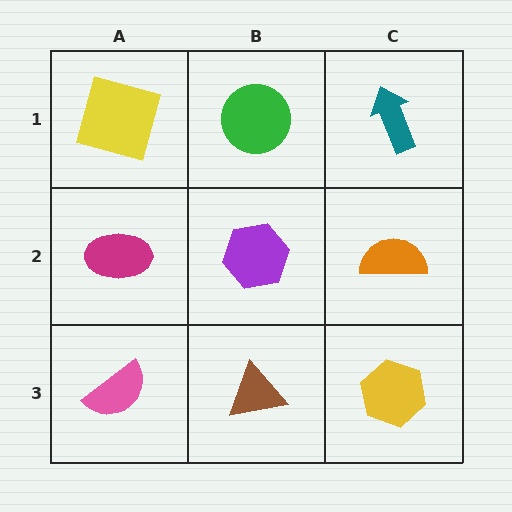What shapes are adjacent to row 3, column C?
An orange semicircle (row 2, column C), a brown triangle (row 3, column B).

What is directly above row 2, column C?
A teal arrow.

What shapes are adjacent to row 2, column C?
A teal arrow (row 1, column C), a yellow hexagon (row 3, column C), a purple hexagon (row 2, column B).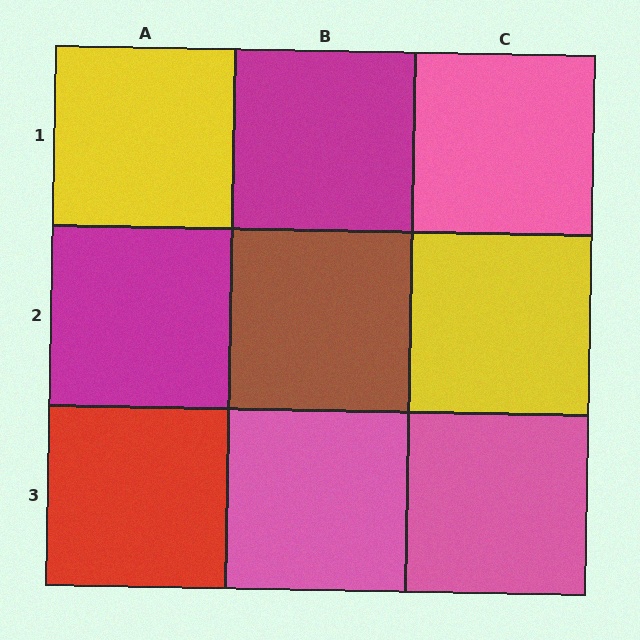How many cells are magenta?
2 cells are magenta.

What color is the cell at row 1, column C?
Pink.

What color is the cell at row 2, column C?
Yellow.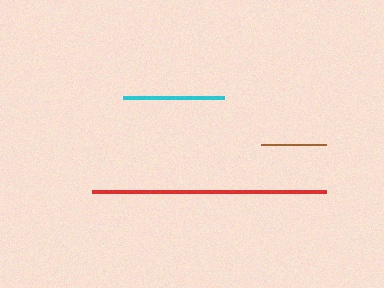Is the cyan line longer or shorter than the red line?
The red line is longer than the cyan line.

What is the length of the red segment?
The red segment is approximately 234 pixels long.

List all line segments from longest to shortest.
From longest to shortest: red, cyan, brown.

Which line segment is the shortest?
The brown line is the shortest at approximately 64 pixels.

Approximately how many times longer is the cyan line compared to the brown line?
The cyan line is approximately 1.6 times the length of the brown line.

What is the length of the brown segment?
The brown segment is approximately 64 pixels long.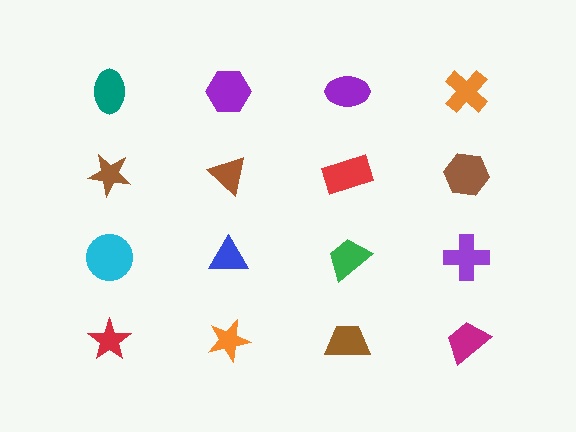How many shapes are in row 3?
4 shapes.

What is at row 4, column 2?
An orange star.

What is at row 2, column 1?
A brown star.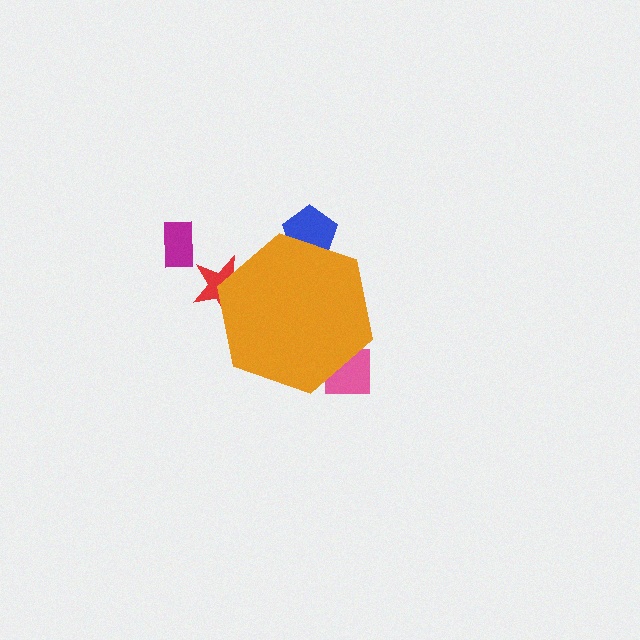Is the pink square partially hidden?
Yes, the pink square is partially hidden behind the orange hexagon.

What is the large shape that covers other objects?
An orange hexagon.